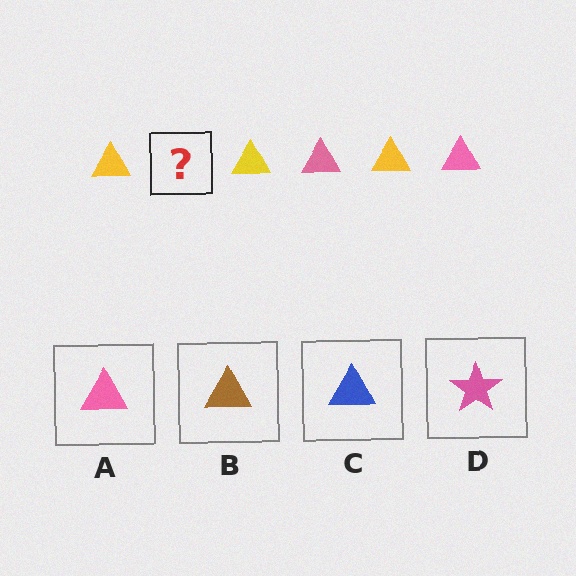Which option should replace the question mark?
Option A.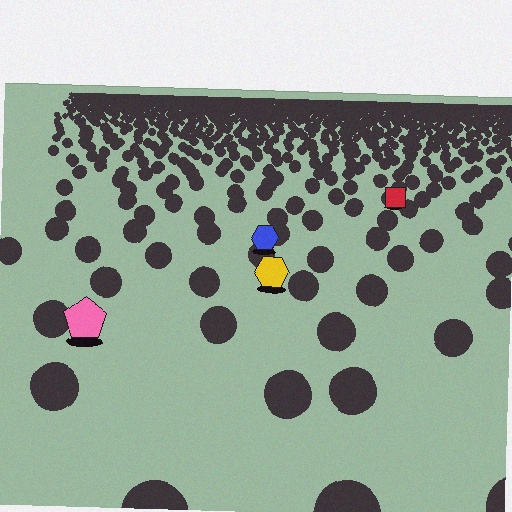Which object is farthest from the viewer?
The red square is farthest from the viewer. It appears smaller and the ground texture around it is denser.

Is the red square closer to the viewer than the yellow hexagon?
No. The yellow hexagon is closer — you can tell from the texture gradient: the ground texture is coarser near it.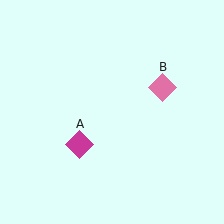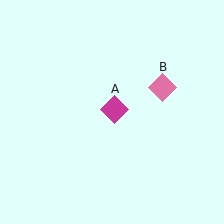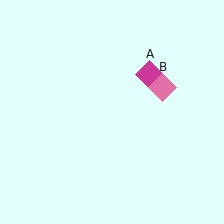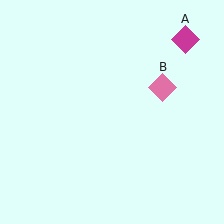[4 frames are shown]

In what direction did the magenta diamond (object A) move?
The magenta diamond (object A) moved up and to the right.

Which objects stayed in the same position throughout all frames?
Pink diamond (object B) remained stationary.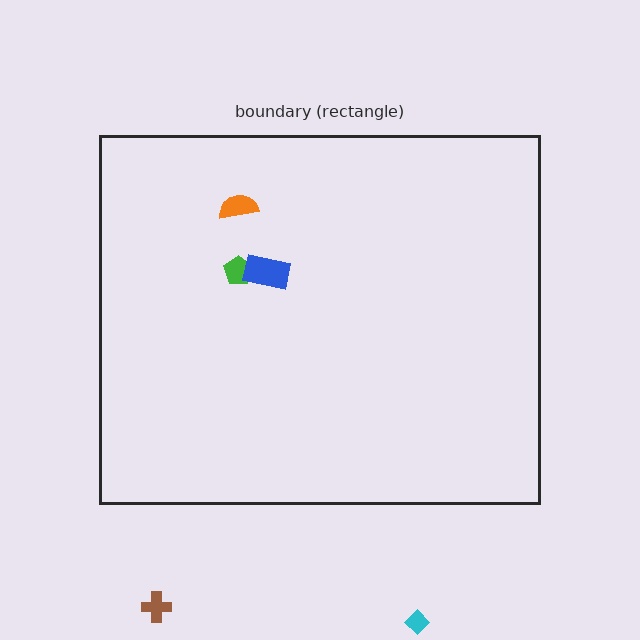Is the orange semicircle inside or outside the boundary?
Inside.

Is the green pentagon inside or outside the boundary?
Inside.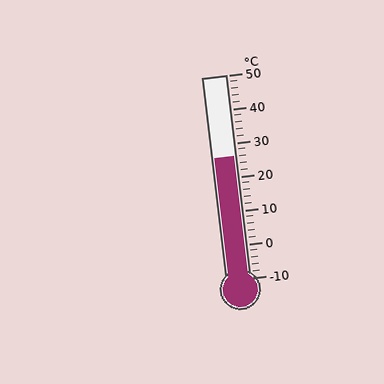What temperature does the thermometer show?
The thermometer shows approximately 26°C.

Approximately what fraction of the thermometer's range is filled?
The thermometer is filled to approximately 60% of its range.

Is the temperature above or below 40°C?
The temperature is below 40°C.